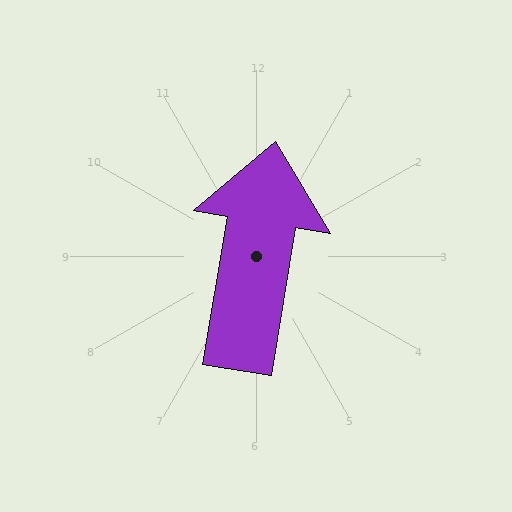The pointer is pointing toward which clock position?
Roughly 12 o'clock.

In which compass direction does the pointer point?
North.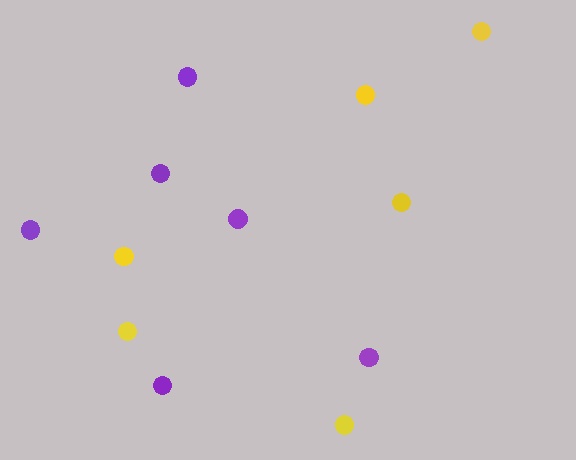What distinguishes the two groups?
There are 2 groups: one group of yellow circles (6) and one group of purple circles (6).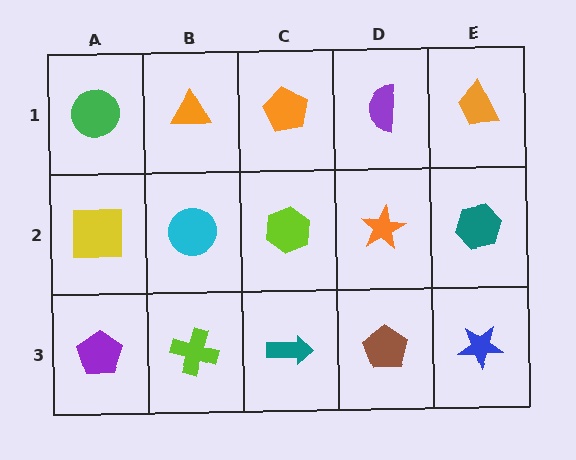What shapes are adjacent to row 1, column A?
A yellow square (row 2, column A), an orange triangle (row 1, column B).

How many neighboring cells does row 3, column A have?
2.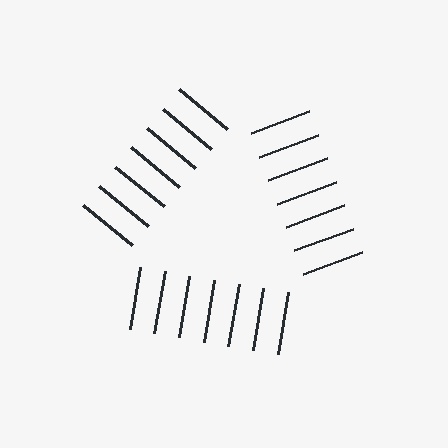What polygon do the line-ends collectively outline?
An illusory triangle — the line segments terminate on its edges but no continuous stroke is drawn.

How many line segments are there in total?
21 — 7 along each of the 3 edges.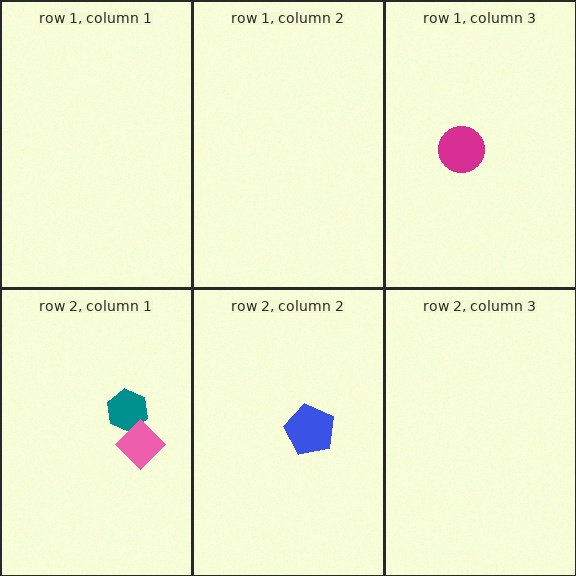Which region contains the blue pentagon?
The row 2, column 2 region.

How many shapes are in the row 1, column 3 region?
1.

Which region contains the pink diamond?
The row 2, column 1 region.